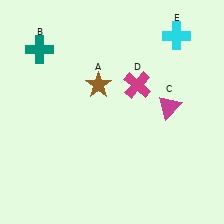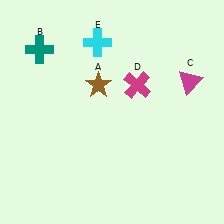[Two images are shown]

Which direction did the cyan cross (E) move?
The cyan cross (E) moved left.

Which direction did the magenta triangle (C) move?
The magenta triangle (C) moved up.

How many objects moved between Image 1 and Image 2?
2 objects moved between the two images.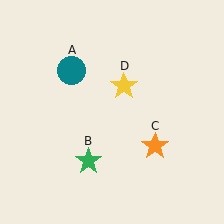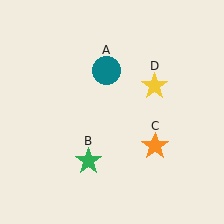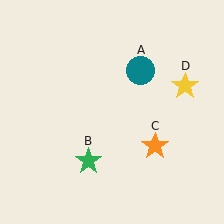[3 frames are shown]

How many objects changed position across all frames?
2 objects changed position: teal circle (object A), yellow star (object D).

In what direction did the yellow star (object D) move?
The yellow star (object D) moved right.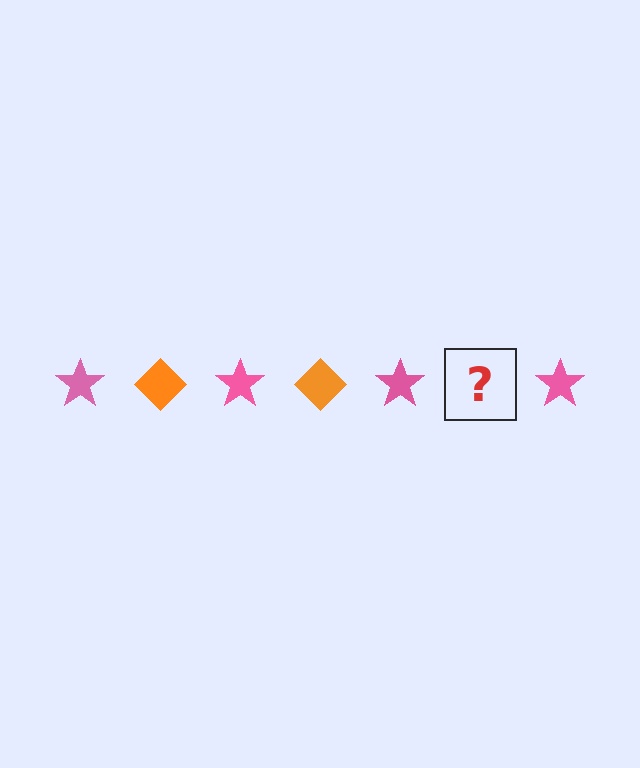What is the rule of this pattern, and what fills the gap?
The rule is that the pattern alternates between pink star and orange diamond. The gap should be filled with an orange diamond.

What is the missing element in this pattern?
The missing element is an orange diamond.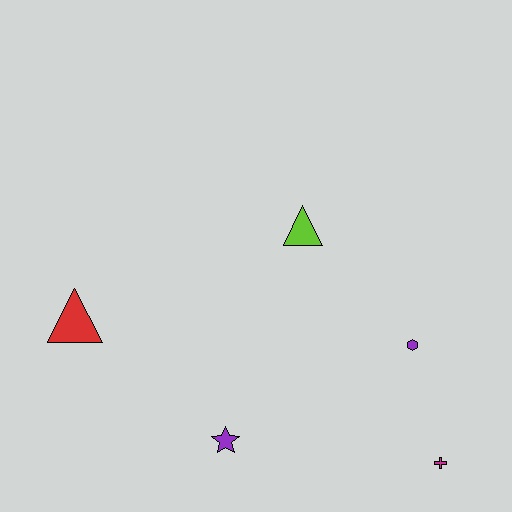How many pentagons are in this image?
There are no pentagons.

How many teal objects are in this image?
There are no teal objects.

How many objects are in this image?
There are 5 objects.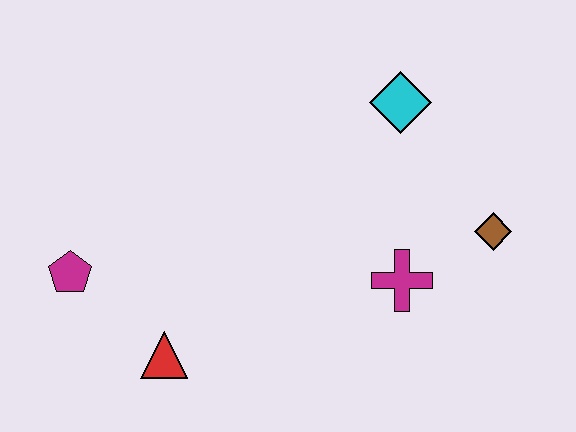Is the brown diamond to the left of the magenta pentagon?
No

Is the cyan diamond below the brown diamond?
No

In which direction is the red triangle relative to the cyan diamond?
The red triangle is below the cyan diamond.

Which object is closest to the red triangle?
The magenta pentagon is closest to the red triangle.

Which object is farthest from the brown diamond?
The magenta pentagon is farthest from the brown diamond.